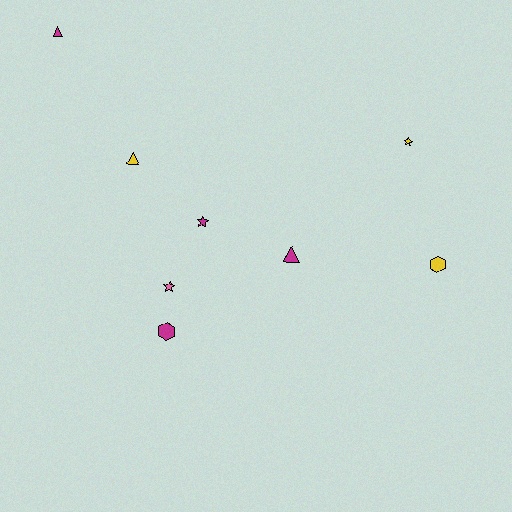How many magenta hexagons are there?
There is 1 magenta hexagon.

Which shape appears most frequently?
Triangle, with 3 objects.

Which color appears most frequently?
Magenta, with 4 objects.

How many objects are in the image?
There are 8 objects.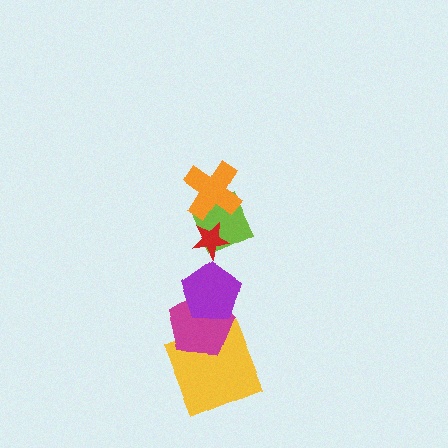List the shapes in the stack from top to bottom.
From top to bottom: the red star, the orange cross, the lime diamond, the purple pentagon, the magenta pentagon, the yellow square.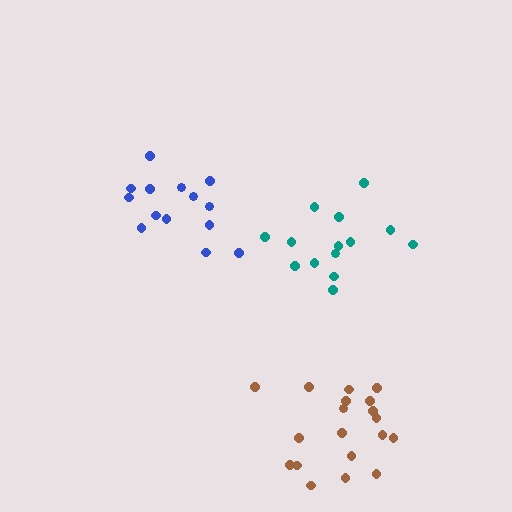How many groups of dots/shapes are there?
There are 3 groups.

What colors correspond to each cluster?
The clusters are colored: brown, teal, blue.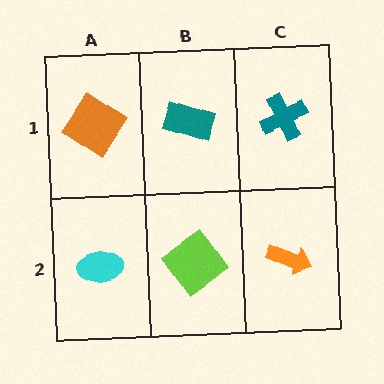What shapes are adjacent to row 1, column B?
A lime diamond (row 2, column B), an orange diamond (row 1, column A), a teal cross (row 1, column C).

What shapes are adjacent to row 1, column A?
A cyan ellipse (row 2, column A), a teal rectangle (row 1, column B).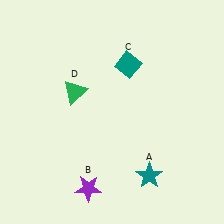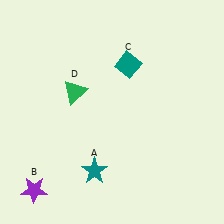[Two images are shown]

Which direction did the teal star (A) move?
The teal star (A) moved left.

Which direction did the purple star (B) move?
The purple star (B) moved left.